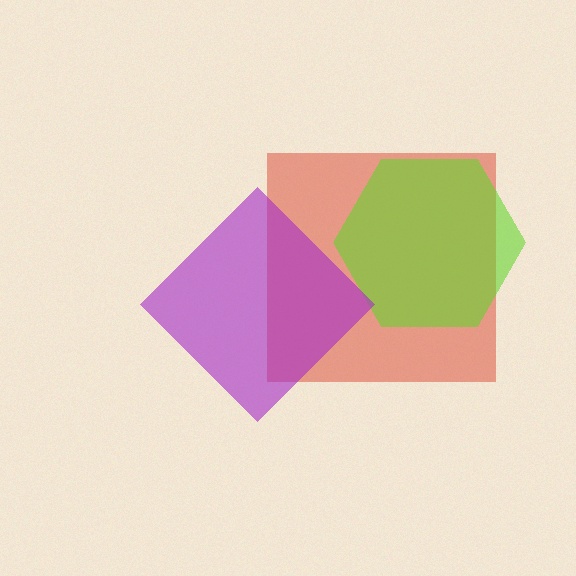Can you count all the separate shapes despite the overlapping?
Yes, there are 3 separate shapes.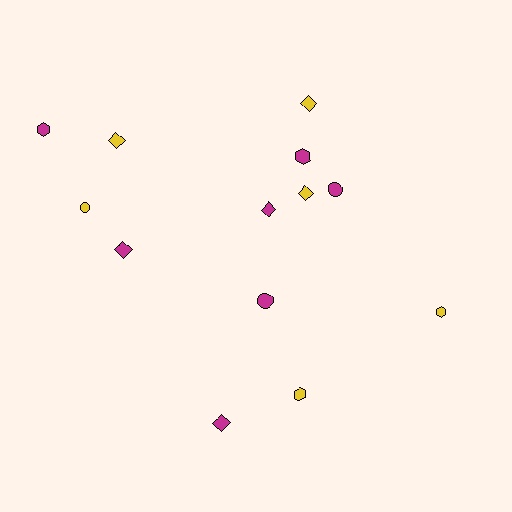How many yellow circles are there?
There is 1 yellow circle.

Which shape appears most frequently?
Diamond, with 6 objects.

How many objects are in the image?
There are 13 objects.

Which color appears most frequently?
Magenta, with 7 objects.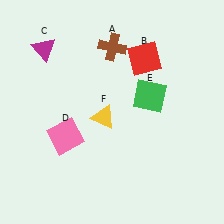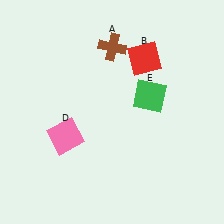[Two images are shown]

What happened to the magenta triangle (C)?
The magenta triangle (C) was removed in Image 2. It was in the top-left area of Image 1.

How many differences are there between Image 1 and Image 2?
There are 2 differences between the two images.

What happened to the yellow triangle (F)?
The yellow triangle (F) was removed in Image 2. It was in the bottom-left area of Image 1.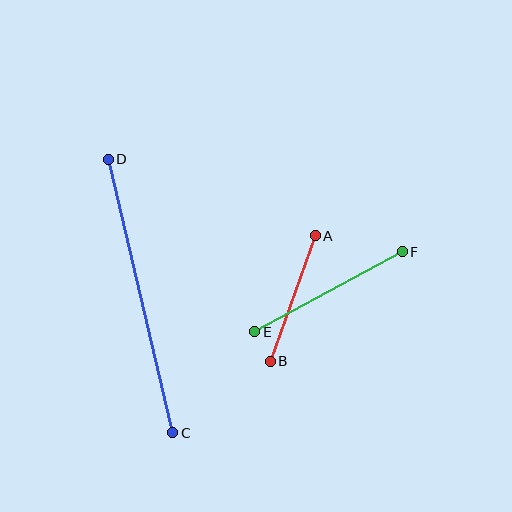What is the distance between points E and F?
The distance is approximately 168 pixels.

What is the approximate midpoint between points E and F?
The midpoint is at approximately (329, 292) pixels.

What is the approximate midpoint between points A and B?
The midpoint is at approximately (293, 298) pixels.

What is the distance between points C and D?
The distance is approximately 281 pixels.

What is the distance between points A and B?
The distance is approximately 133 pixels.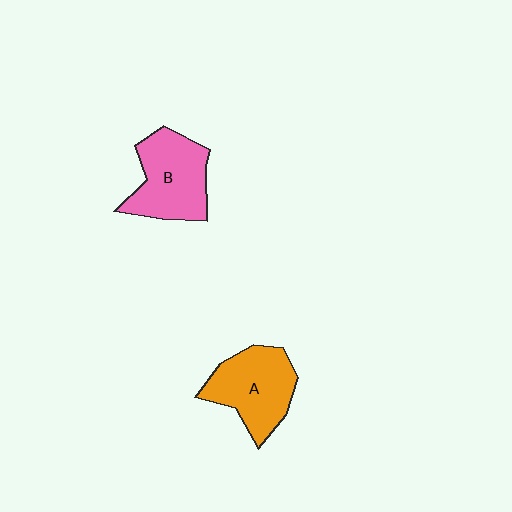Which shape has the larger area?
Shape B (pink).